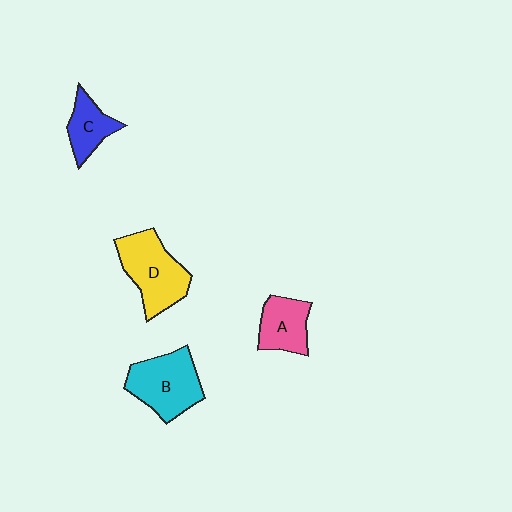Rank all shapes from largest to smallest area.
From largest to smallest: D (yellow), B (cyan), A (pink), C (blue).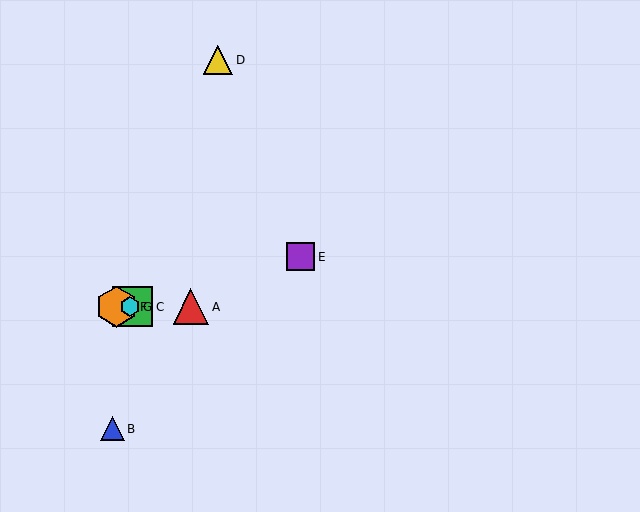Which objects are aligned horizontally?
Objects A, C, F, G are aligned horizontally.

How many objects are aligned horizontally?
4 objects (A, C, F, G) are aligned horizontally.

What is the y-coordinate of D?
Object D is at y≈60.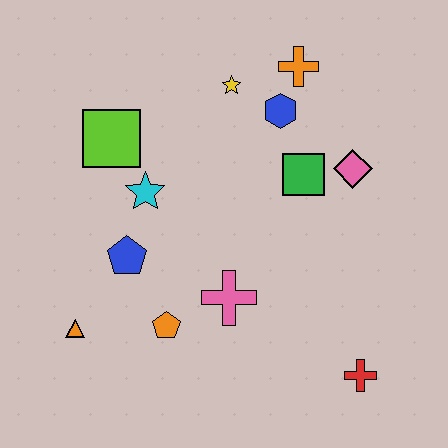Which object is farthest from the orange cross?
The orange triangle is farthest from the orange cross.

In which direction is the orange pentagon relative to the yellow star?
The orange pentagon is below the yellow star.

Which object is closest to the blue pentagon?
The cyan star is closest to the blue pentagon.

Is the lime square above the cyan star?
Yes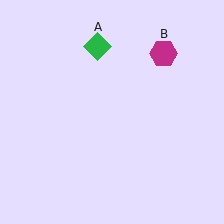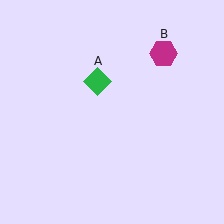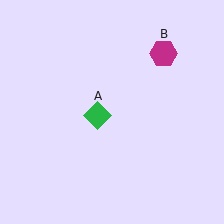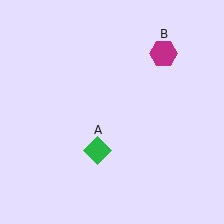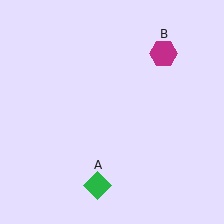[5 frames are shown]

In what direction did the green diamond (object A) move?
The green diamond (object A) moved down.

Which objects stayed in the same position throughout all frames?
Magenta hexagon (object B) remained stationary.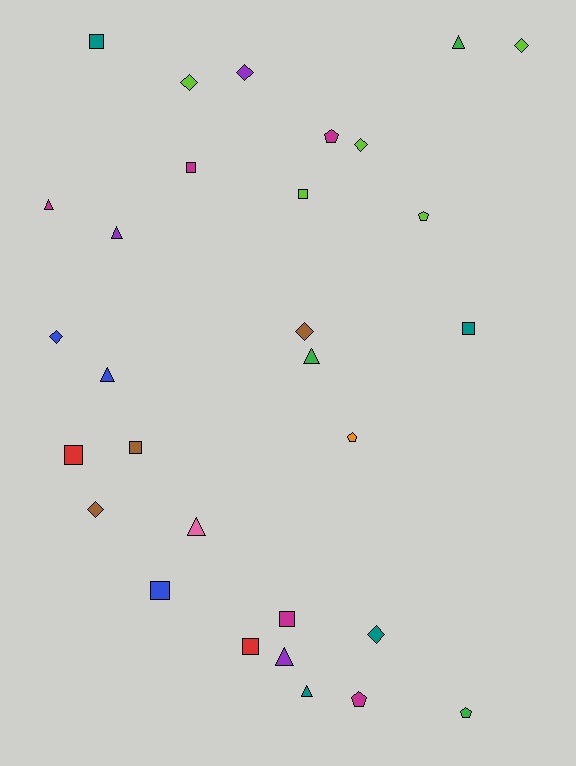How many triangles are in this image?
There are 8 triangles.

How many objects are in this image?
There are 30 objects.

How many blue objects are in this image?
There are 3 blue objects.